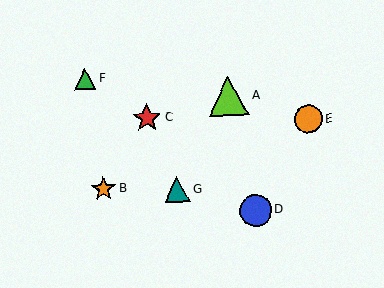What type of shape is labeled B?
Shape B is an orange star.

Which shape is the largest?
The lime triangle (labeled A) is the largest.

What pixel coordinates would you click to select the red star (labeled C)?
Click at (147, 118) to select the red star C.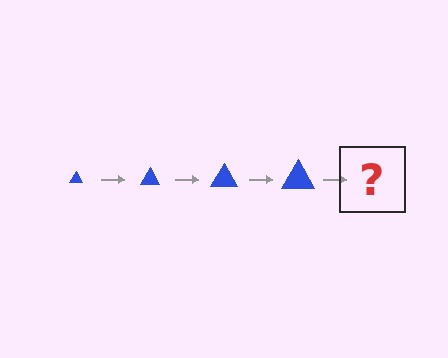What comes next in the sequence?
The next element should be a blue triangle, larger than the previous one.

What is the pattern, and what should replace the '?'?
The pattern is that the triangle gets progressively larger each step. The '?' should be a blue triangle, larger than the previous one.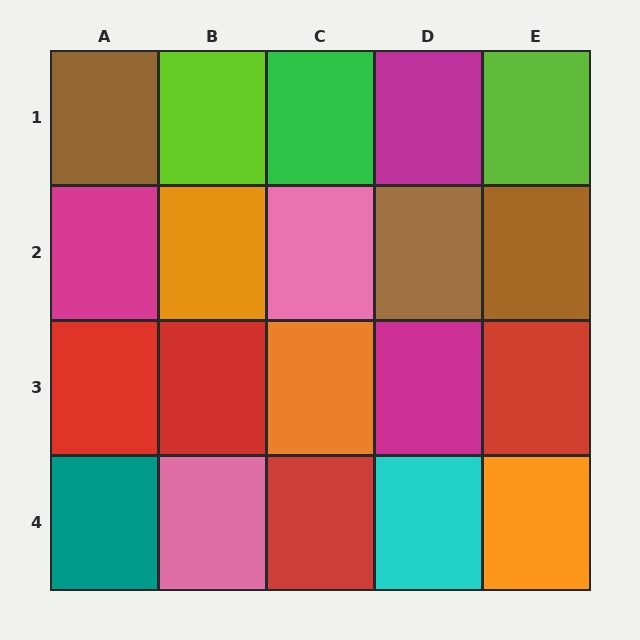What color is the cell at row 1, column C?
Green.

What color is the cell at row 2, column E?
Brown.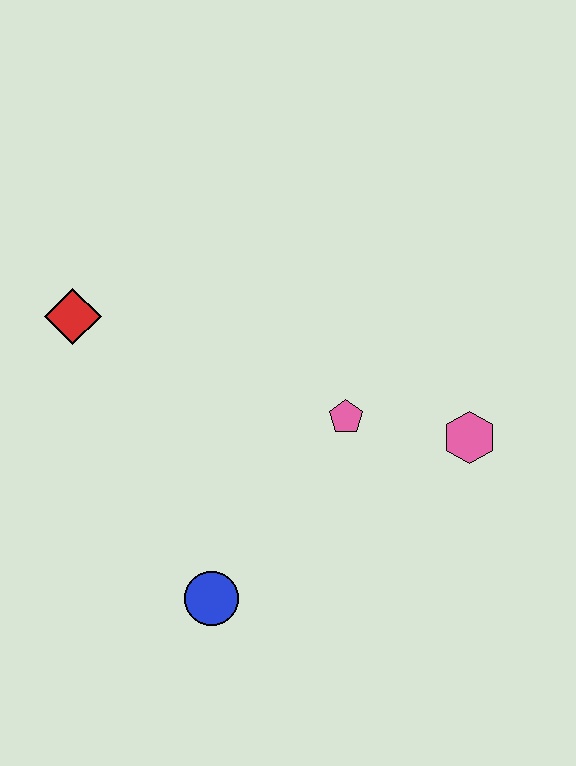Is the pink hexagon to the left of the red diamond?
No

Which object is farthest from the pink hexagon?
The red diamond is farthest from the pink hexagon.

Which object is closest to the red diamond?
The pink pentagon is closest to the red diamond.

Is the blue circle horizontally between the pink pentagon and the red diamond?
Yes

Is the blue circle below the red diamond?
Yes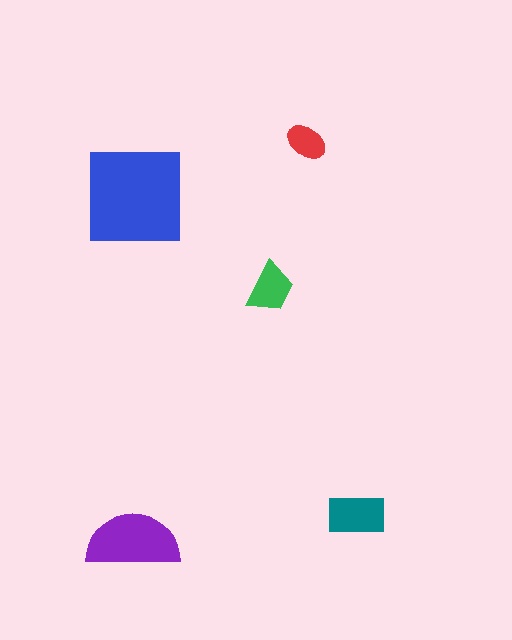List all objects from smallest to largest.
The red ellipse, the green trapezoid, the teal rectangle, the purple semicircle, the blue square.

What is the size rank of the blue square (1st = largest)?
1st.